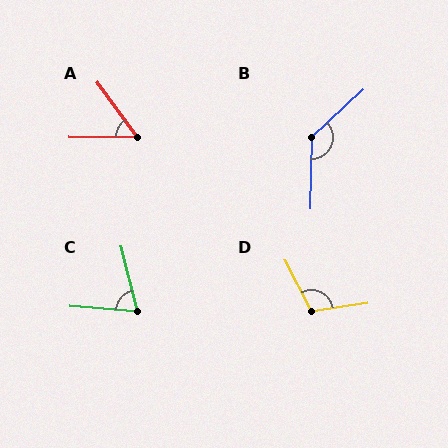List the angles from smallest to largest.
A (53°), C (71°), D (108°), B (134°).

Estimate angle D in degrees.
Approximately 108 degrees.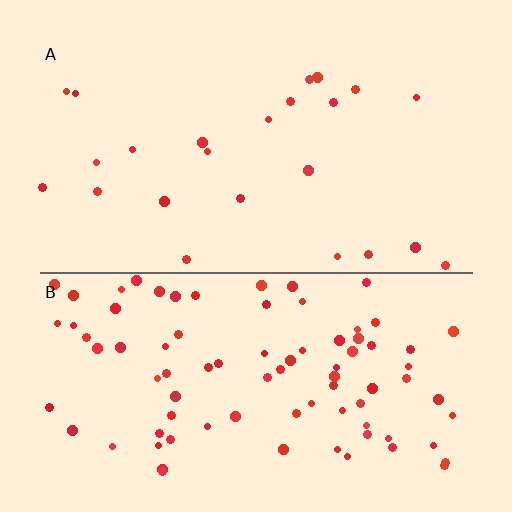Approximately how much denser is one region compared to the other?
Approximately 3.6× — region B over region A.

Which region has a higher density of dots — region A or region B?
B (the bottom).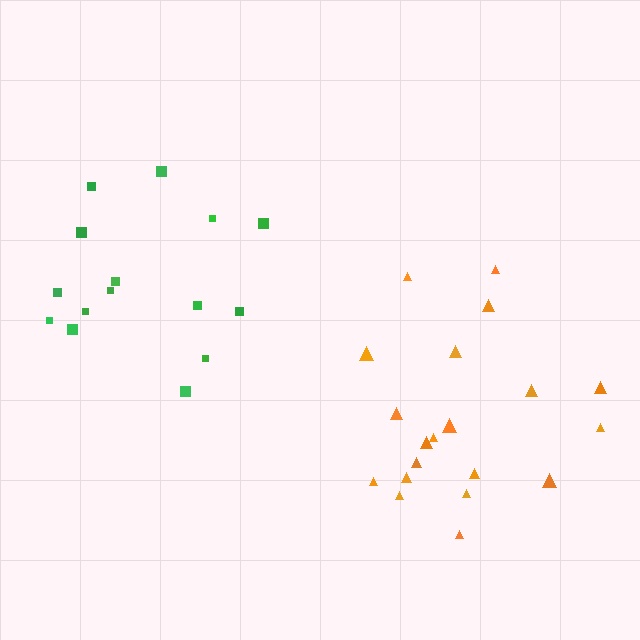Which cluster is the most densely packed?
Orange.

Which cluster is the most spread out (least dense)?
Green.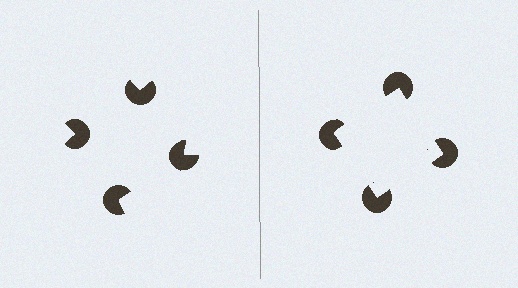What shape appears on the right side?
An illusory square.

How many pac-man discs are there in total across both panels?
8 — 4 on each side.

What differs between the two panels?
The pac-man discs are positioned identically on both sides; only the wedge orientations differ. On the right they align to a square; on the left they are misaligned.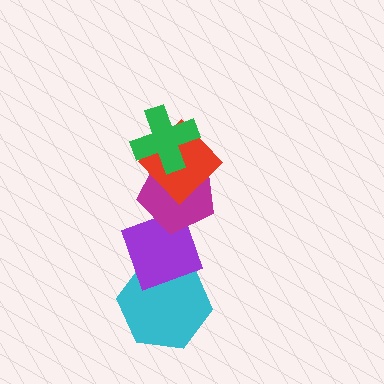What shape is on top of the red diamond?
The green cross is on top of the red diamond.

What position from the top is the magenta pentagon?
The magenta pentagon is 3rd from the top.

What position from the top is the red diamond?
The red diamond is 2nd from the top.